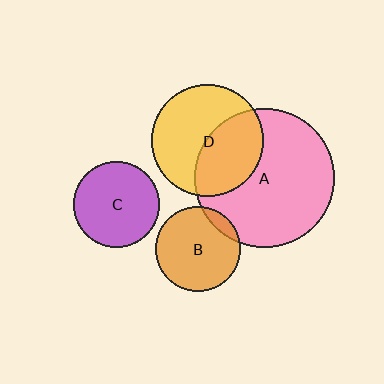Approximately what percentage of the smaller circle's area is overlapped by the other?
Approximately 10%.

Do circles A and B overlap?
Yes.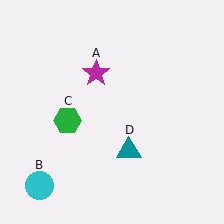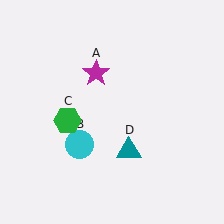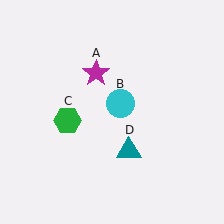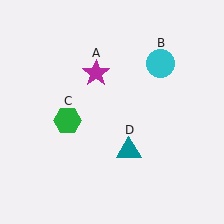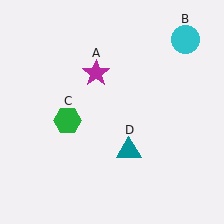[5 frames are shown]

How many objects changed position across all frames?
1 object changed position: cyan circle (object B).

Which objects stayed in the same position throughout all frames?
Magenta star (object A) and green hexagon (object C) and teal triangle (object D) remained stationary.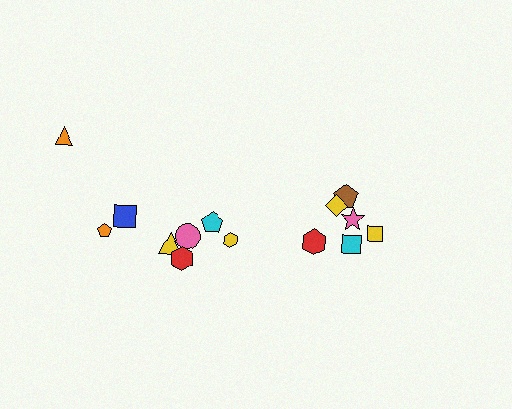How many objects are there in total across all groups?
There are 14 objects.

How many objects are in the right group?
There are 6 objects.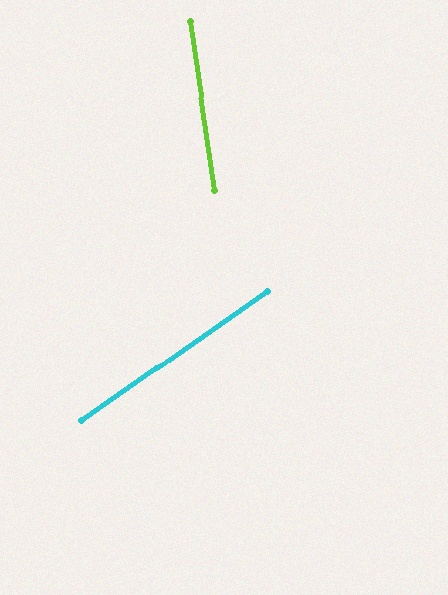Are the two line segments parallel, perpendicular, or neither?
Neither parallel nor perpendicular — they differ by about 63°.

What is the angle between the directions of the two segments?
Approximately 63 degrees.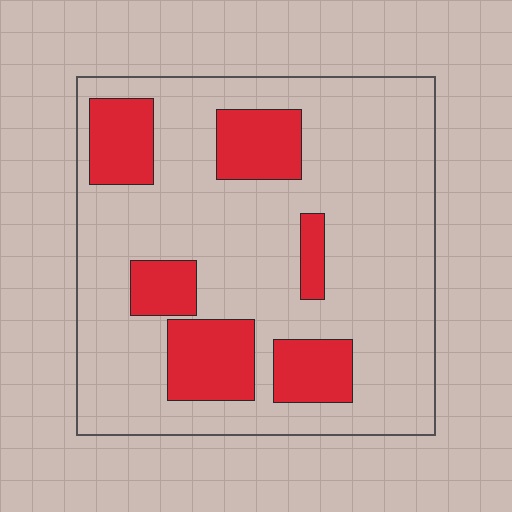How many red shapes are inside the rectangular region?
6.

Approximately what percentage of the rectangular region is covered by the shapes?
Approximately 25%.